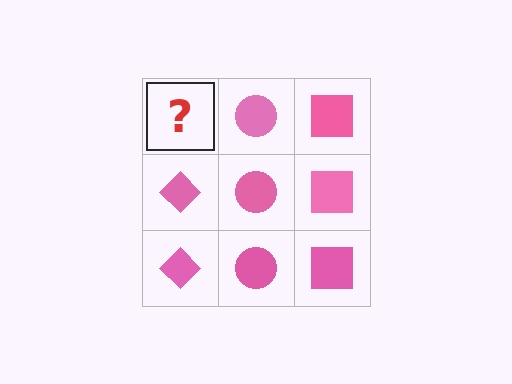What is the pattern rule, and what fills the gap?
The rule is that each column has a consistent shape. The gap should be filled with a pink diamond.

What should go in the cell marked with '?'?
The missing cell should contain a pink diamond.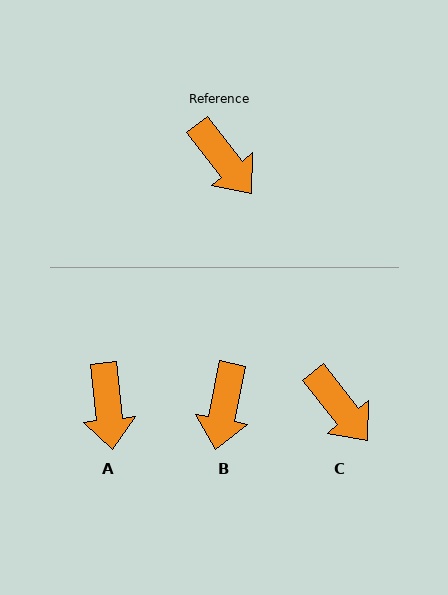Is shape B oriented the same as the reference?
No, it is off by about 50 degrees.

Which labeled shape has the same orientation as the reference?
C.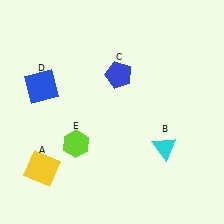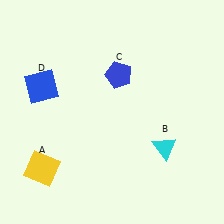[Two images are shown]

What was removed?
The lime hexagon (E) was removed in Image 2.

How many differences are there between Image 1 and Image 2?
There is 1 difference between the two images.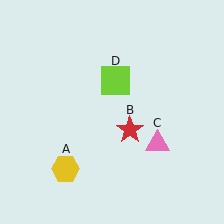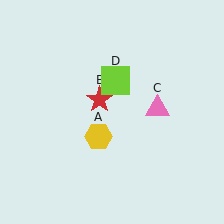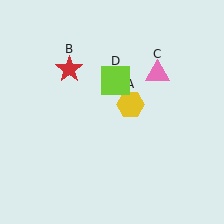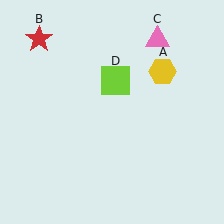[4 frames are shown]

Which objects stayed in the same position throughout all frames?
Lime square (object D) remained stationary.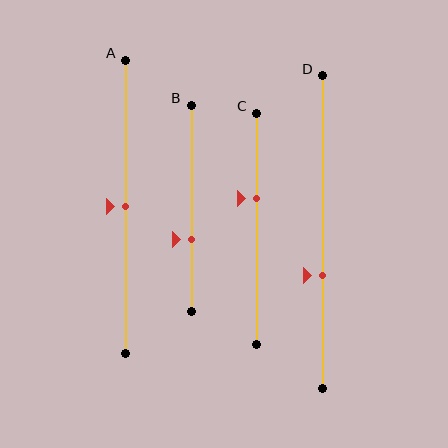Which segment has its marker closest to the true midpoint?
Segment A has its marker closest to the true midpoint.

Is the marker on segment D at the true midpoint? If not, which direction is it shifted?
No, the marker on segment D is shifted downward by about 14% of the segment length.